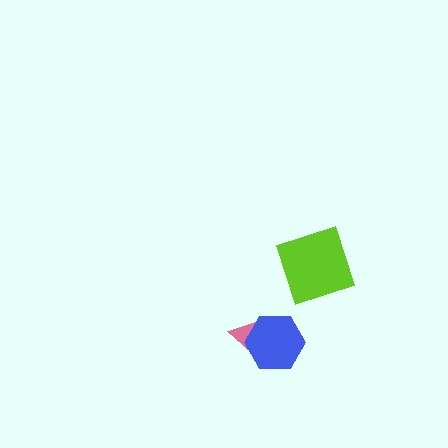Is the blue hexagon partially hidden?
No, no other shape covers it.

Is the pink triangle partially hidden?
Yes, it is partially covered by another shape.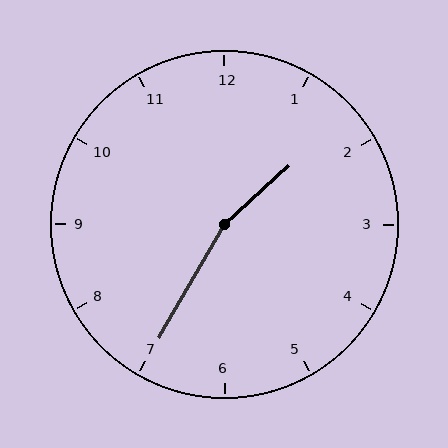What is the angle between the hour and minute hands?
Approximately 162 degrees.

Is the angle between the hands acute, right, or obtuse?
It is obtuse.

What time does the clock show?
1:35.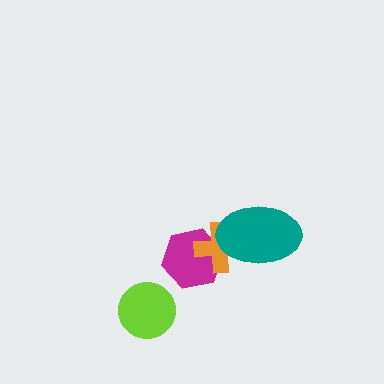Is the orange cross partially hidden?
Yes, it is partially covered by another shape.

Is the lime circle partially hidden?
No, no other shape covers it.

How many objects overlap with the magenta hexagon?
1 object overlaps with the magenta hexagon.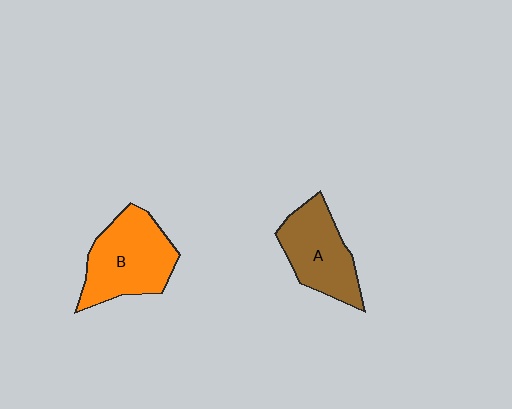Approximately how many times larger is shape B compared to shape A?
Approximately 1.2 times.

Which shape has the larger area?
Shape B (orange).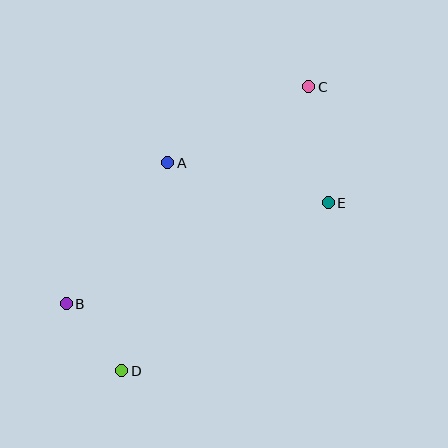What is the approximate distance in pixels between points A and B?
The distance between A and B is approximately 174 pixels.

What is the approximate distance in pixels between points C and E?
The distance between C and E is approximately 117 pixels.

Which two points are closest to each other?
Points B and D are closest to each other.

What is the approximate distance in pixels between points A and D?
The distance between A and D is approximately 213 pixels.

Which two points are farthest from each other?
Points C and D are farthest from each other.